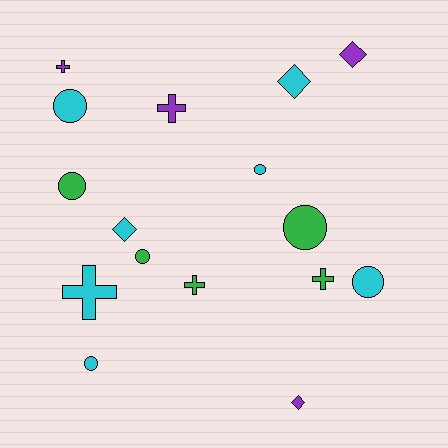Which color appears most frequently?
Cyan, with 7 objects.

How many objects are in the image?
There are 16 objects.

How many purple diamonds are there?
There are 2 purple diamonds.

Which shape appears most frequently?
Circle, with 7 objects.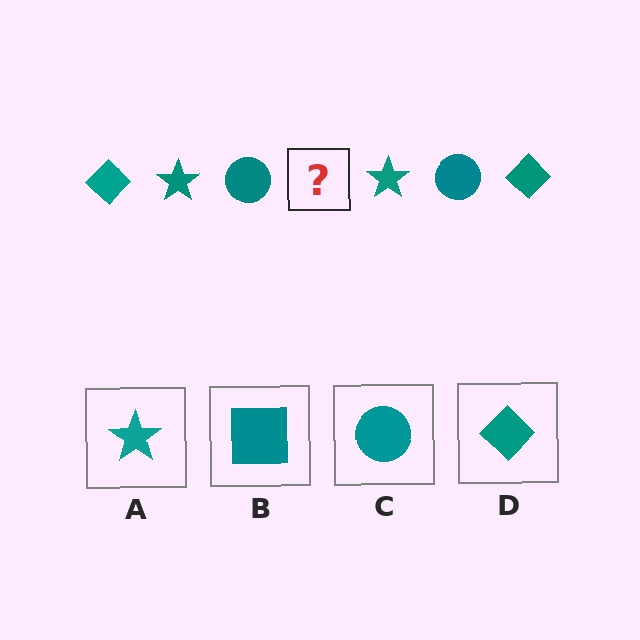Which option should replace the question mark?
Option D.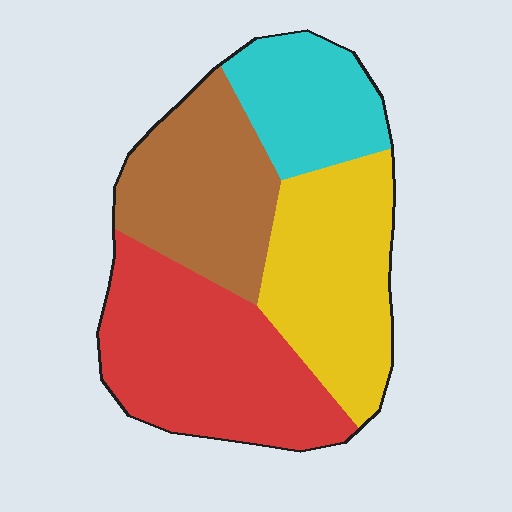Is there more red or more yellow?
Red.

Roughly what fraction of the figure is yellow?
Yellow takes up about one quarter (1/4) of the figure.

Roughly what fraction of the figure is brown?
Brown takes up about one quarter (1/4) of the figure.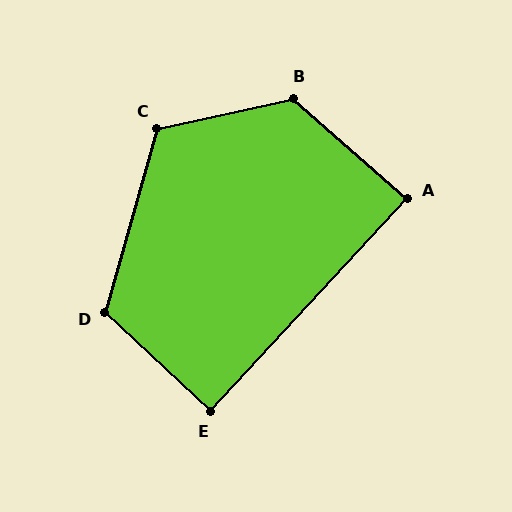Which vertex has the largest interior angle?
B, at approximately 126 degrees.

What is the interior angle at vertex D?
Approximately 117 degrees (obtuse).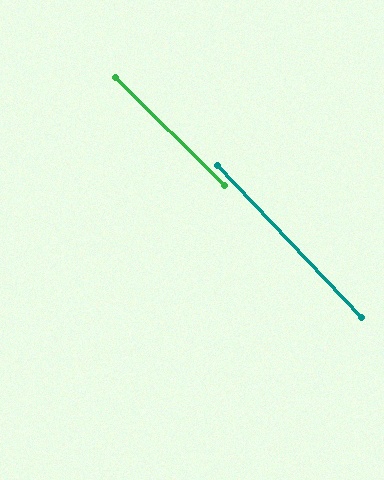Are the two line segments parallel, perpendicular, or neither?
Parallel — their directions differ by only 1.7°.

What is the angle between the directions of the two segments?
Approximately 2 degrees.